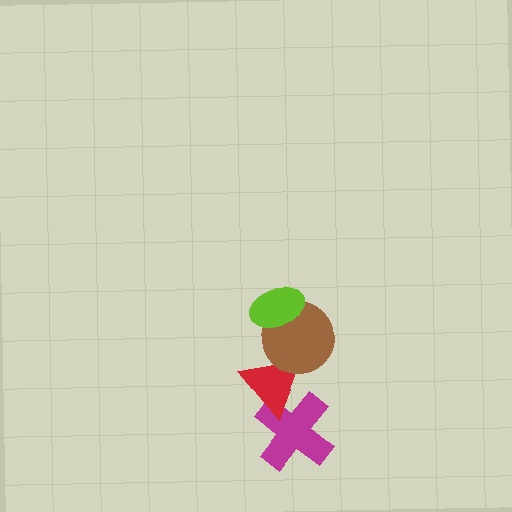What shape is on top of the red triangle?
The brown circle is on top of the red triangle.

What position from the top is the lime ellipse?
The lime ellipse is 1st from the top.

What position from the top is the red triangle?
The red triangle is 3rd from the top.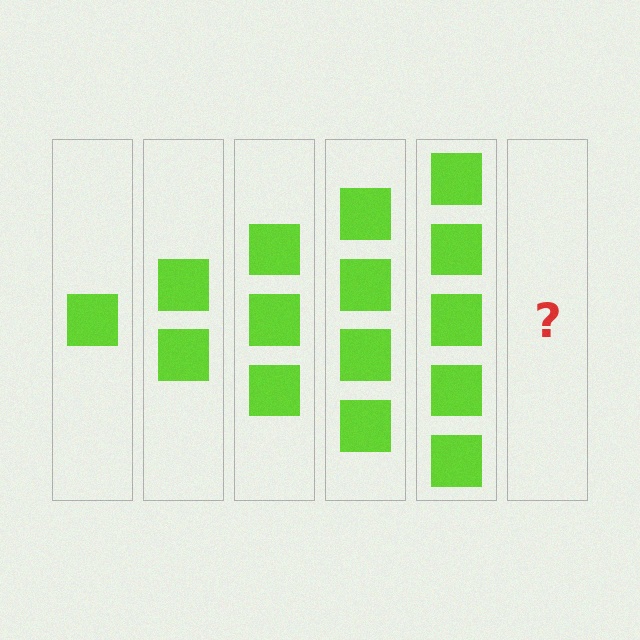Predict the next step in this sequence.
The next step is 6 squares.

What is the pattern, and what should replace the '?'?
The pattern is that each step adds one more square. The '?' should be 6 squares.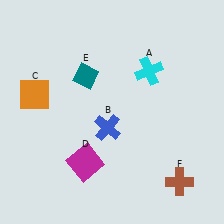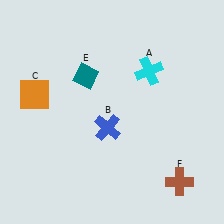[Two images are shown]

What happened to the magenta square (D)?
The magenta square (D) was removed in Image 2. It was in the bottom-left area of Image 1.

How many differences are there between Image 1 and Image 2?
There is 1 difference between the two images.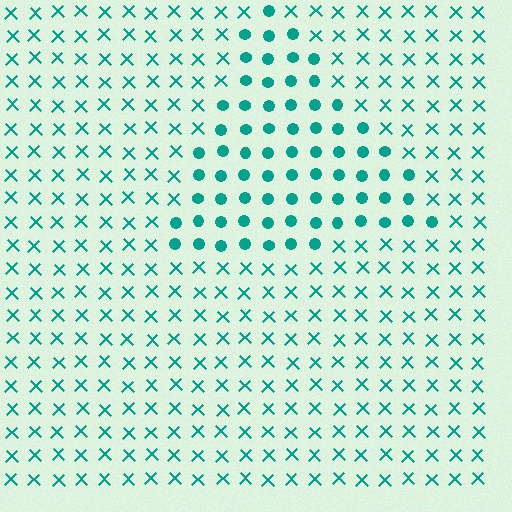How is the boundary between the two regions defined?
The boundary is defined by a change in element shape: circles inside vs. X marks outside. All elements share the same color and spacing.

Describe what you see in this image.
The image is filled with small teal elements arranged in a uniform grid. A triangle-shaped region contains circles, while the surrounding area contains X marks. The boundary is defined purely by the change in element shape.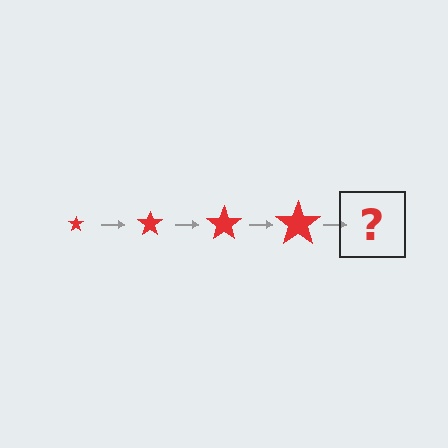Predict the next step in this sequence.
The next step is a red star, larger than the previous one.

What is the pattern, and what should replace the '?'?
The pattern is that the star gets progressively larger each step. The '?' should be a red star, larger than the previous one.